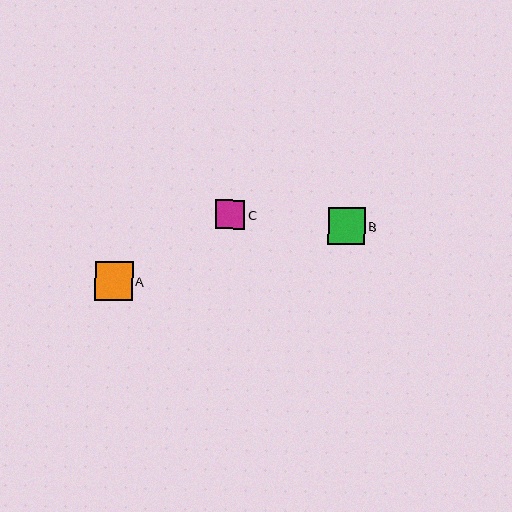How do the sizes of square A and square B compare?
Square A and square B are approximately the same size.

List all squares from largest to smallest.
From largest to smallest: A, B, C.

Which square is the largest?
Square A is the largest with a size of approximately 38 pixels.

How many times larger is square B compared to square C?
Square B is approximately 1.3 times the size of square C.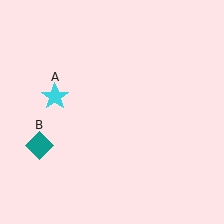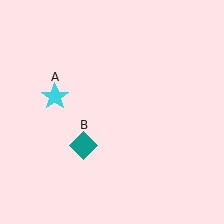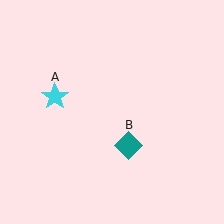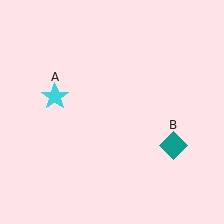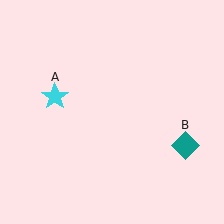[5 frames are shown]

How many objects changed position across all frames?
1 object changed position: teal diamond (object B).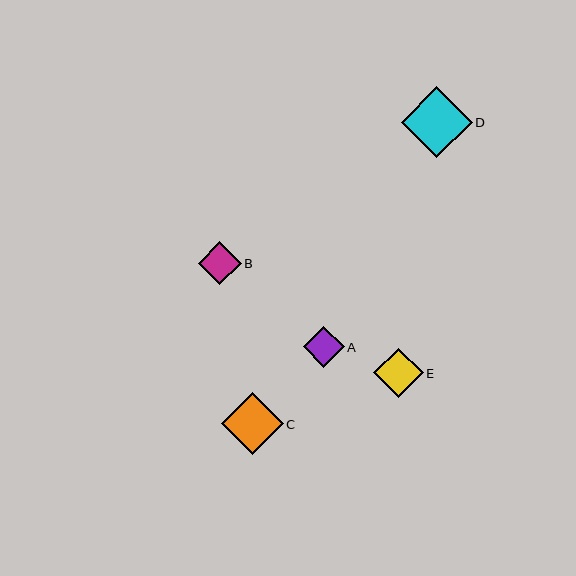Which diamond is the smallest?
Diamond A is the smallest with a size of approximately 41 pixels.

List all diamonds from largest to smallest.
From largest to smallest: D, C, E, B, A.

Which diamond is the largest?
Diamond D is the largest with a size of approximately 71 pixels.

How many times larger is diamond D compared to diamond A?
Diamond D is approximately 1.7 times the size of diamond A.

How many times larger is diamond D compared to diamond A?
Diamond D is approximately 1.7 times the size of diamond A.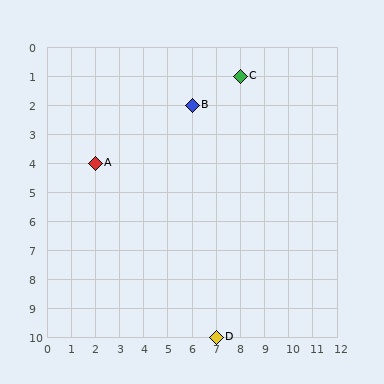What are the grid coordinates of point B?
Point B is at grid coordinates (6, 2).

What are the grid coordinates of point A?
Point A is at grid coordinates (2, 4).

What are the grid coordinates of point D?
Point D is at grid coordinates (7, 10).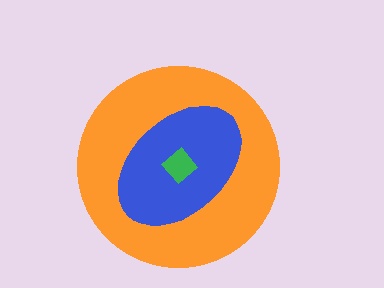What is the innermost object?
The green diamond.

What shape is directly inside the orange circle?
The blue ellipse.